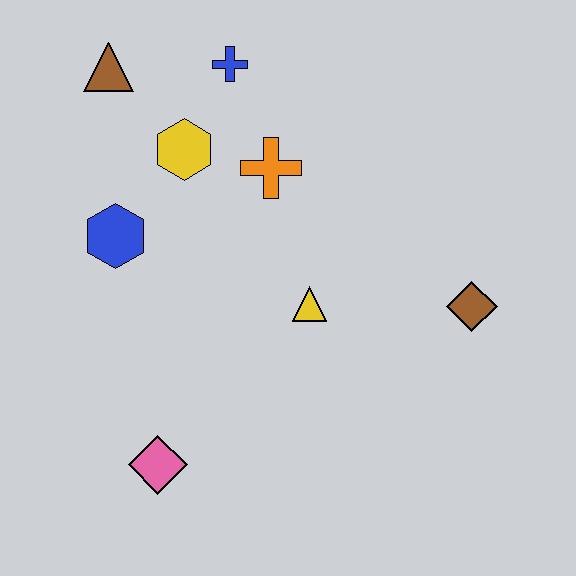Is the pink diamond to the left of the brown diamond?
Yes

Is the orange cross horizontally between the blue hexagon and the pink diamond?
No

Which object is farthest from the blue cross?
The pink diamond is farthest from the blue cross.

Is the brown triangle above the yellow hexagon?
Yes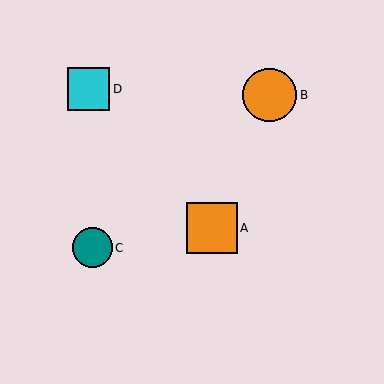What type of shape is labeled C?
Shape C is a teal circle.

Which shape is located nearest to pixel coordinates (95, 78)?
The cyan square (labeled D) at (88, 89) is nearest to that location.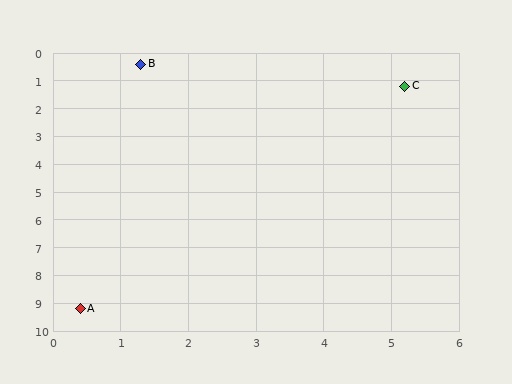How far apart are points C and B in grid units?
Points C and B are about 4.0 grid units apart.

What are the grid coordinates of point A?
Point A is at approximately (0.4, 9.2).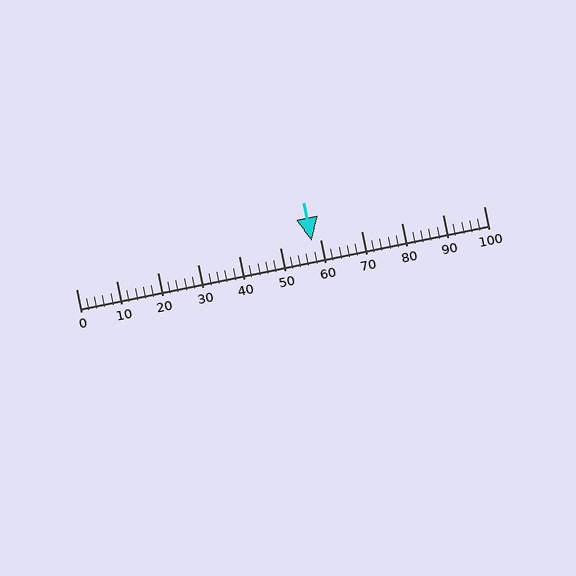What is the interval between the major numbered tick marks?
The major tick marks are spaced 10 units apart.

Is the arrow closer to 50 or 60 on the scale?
The arrow is closer to 60.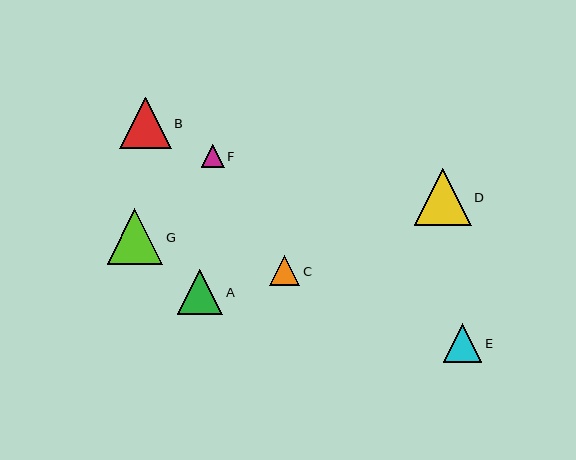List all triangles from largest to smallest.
From largest to smallest: D, G, B, A, E, C, F.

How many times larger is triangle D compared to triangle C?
Triangle D is approximately 1.9 times the size of triangle C.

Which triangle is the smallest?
Triangle F is the smallest with a size of approximately 23 pixels.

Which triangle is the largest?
Triangle D is the largest with a size of approximately 57 pixels.